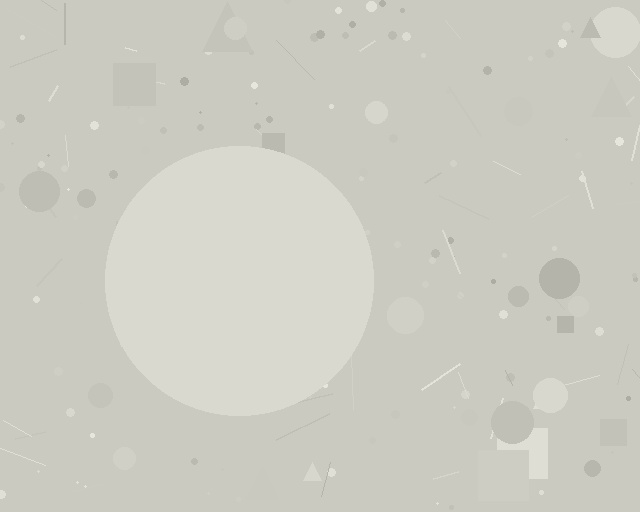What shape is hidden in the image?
A circle is hidden in the image.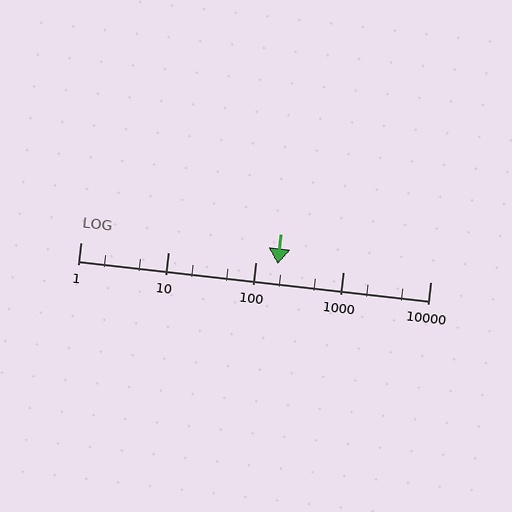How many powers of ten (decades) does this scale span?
The scale spans 4 decades, from 1 to 10000.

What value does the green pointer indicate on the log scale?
The pointer indicates approximately 180.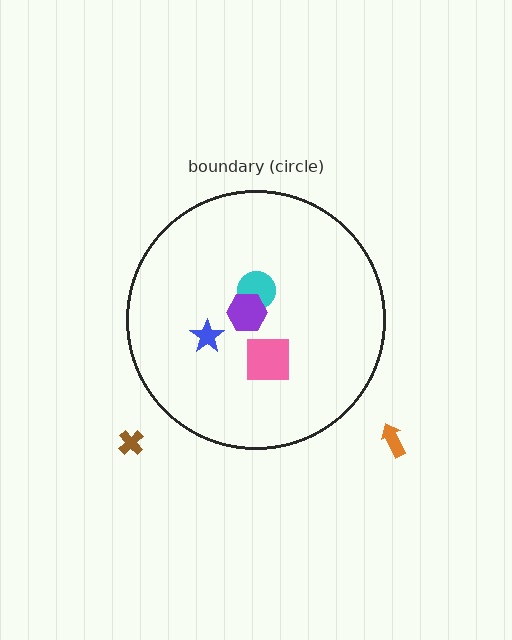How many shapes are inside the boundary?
4 inside, 2 outside.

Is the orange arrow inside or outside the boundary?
Outside.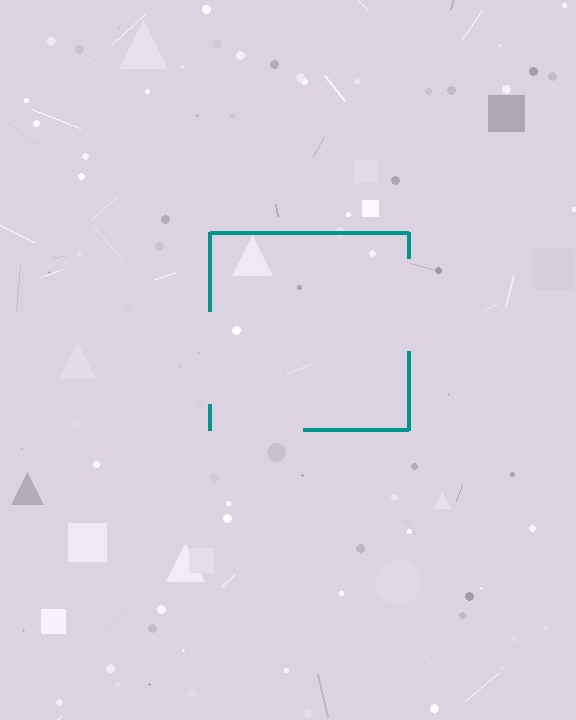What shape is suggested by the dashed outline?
The dashed outline suggests a square.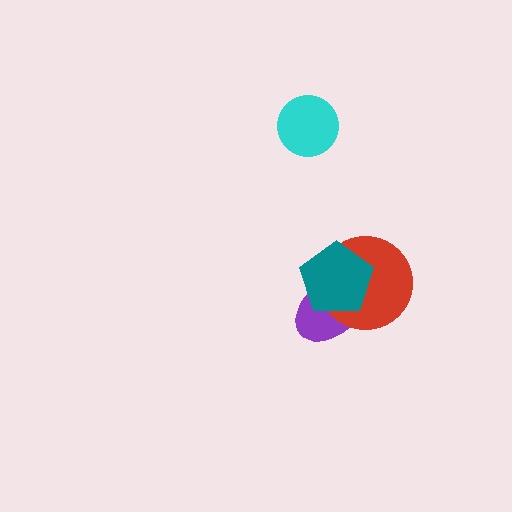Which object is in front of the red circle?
The teal pentagon is in front of the red circle.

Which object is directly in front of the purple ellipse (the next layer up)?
The red circle is directly in front of the purple ellipse.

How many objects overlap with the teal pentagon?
2 objects overlap with the teal pentagon.